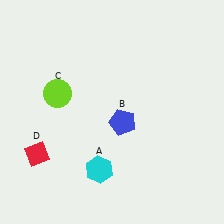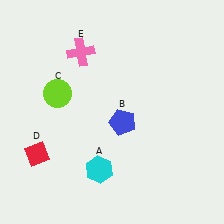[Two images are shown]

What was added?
A pink cross (E) was added in Image 2.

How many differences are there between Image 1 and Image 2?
There is 1 difference between the two images.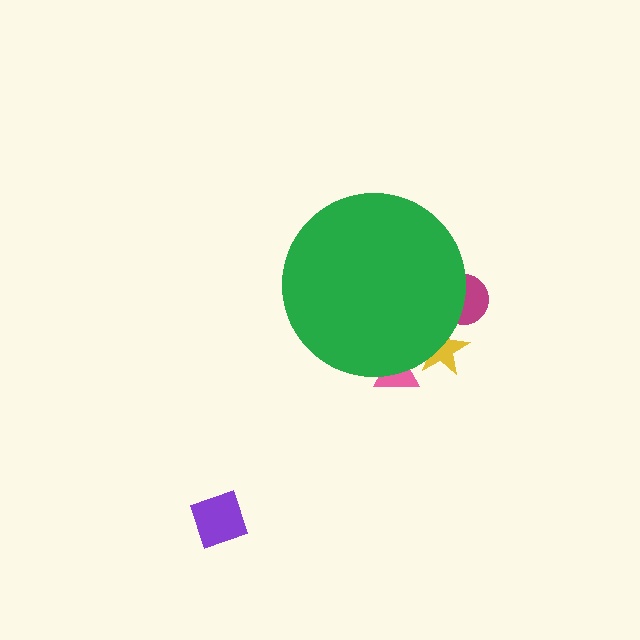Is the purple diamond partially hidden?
No, the purple diamond is fully visible.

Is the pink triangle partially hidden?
Yes, the pink triangle is partially hidden behind the green circle.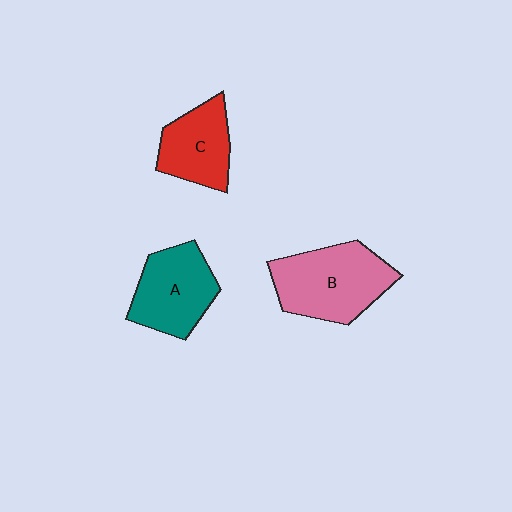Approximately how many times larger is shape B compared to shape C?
Approximately 1.5 times.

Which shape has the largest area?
Shape B (pink).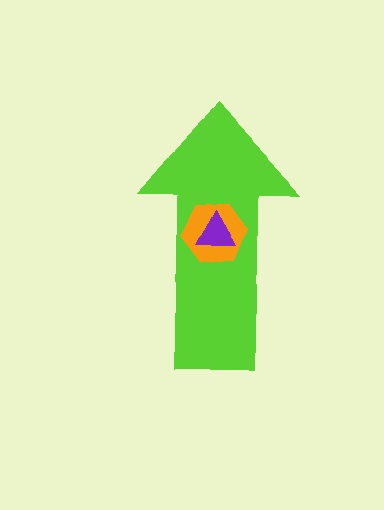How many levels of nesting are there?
3.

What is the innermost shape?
The purple triangle.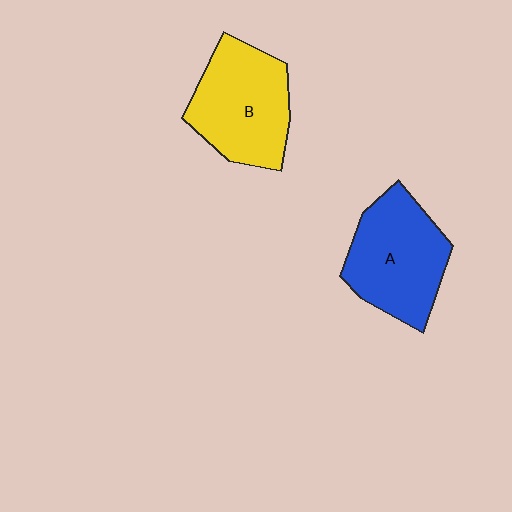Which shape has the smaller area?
Shape B (yellow).